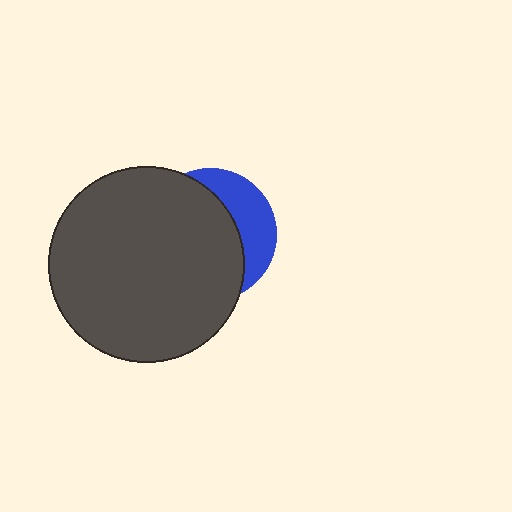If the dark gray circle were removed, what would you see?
You would see the complete blue circle.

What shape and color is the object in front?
The object in front is a dark gray circle.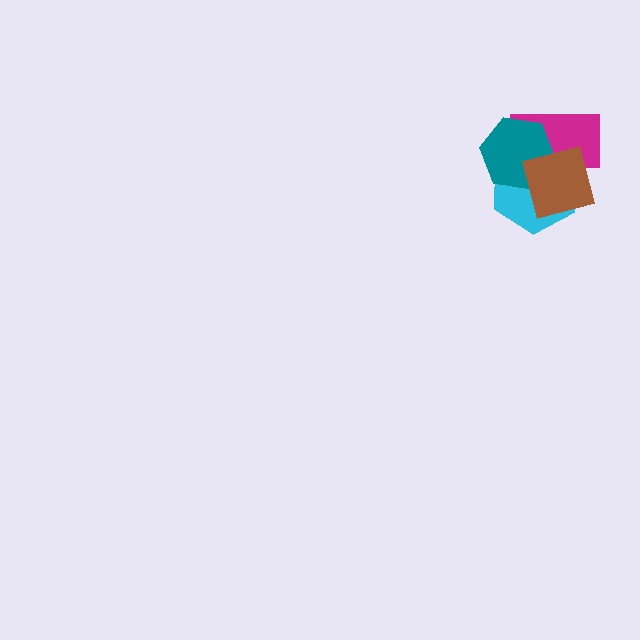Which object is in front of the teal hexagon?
The brown square is in front of the teal hexagon.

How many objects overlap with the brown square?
3 objects overlap with the brown square.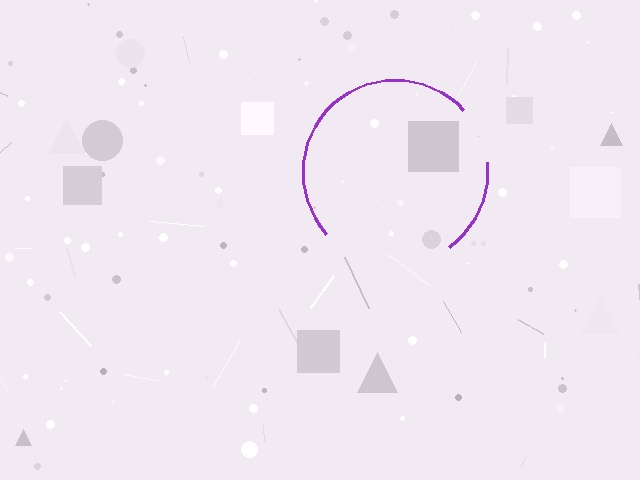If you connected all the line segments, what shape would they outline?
They would outline a circle.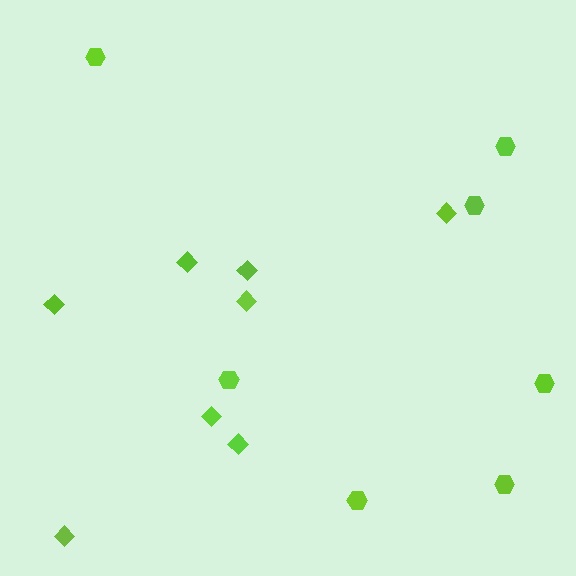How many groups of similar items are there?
There are 2 groups: one group of hexagons (7) and one group of diamonds (8).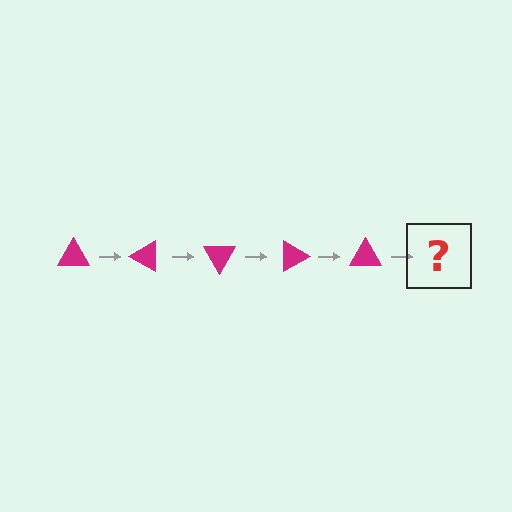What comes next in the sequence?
The next element should be a magenta triangle rotated 150 degrees.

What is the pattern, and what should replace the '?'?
The pattern is that the triangle rotates 30 degrees each step. The '?' should be a magenta triangle rotated 150 degrees.